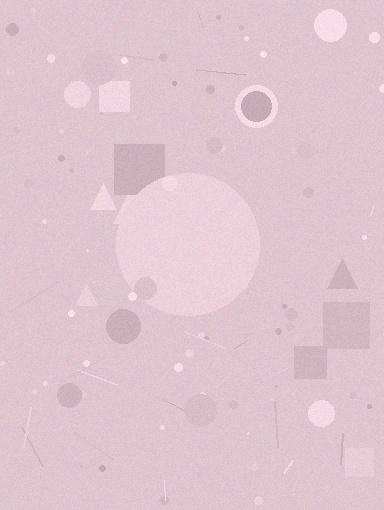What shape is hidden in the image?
A circle is hidden in the image.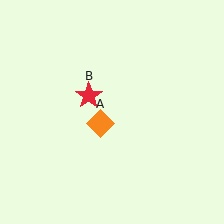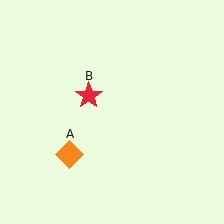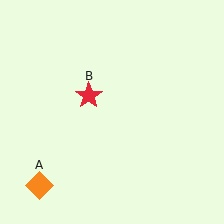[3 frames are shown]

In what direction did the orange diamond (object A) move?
The orange diamond (object A) moved down and to the left.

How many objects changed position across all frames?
1 object changed position: orange diamond (object A).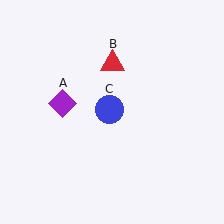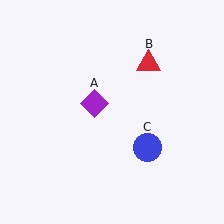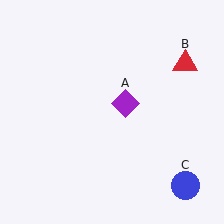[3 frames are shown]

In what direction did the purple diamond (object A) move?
The purple diamond (object A) moved right.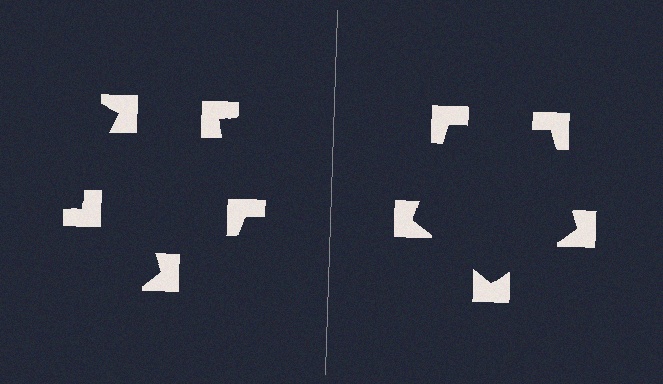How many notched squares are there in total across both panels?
10 — 5 on each side.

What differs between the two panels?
The notched squares are positioned identically on both sides; only the wedge orientations differ. On the right they align to a pentagon; on the left they are misaligned.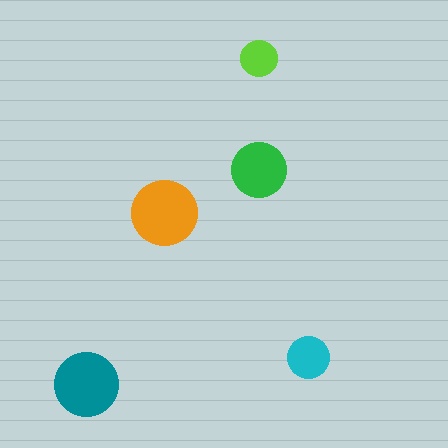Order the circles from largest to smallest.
the orange one, the teal one, the green one, the cyan one, the lime one.